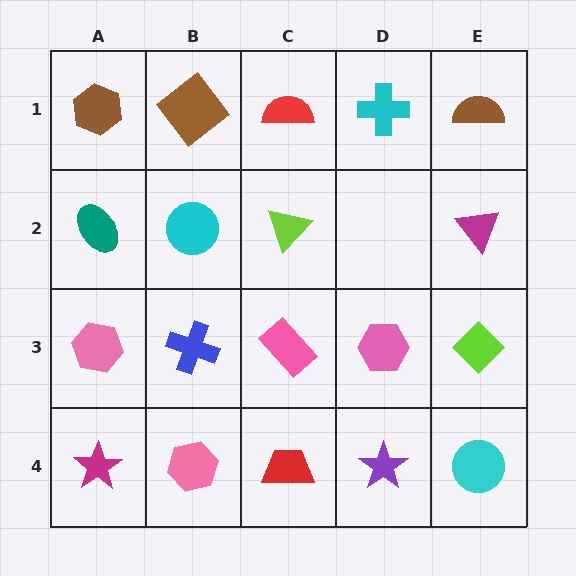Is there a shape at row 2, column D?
No, that cell is empty.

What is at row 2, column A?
A teal ellipse.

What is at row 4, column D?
A purple star.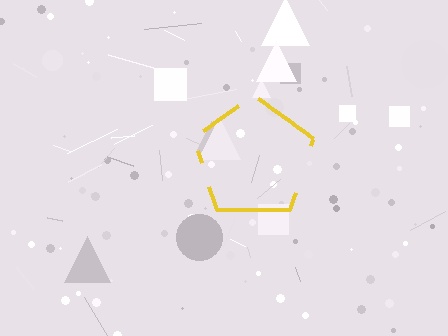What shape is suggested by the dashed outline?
The dashed outline suggests a pentagon.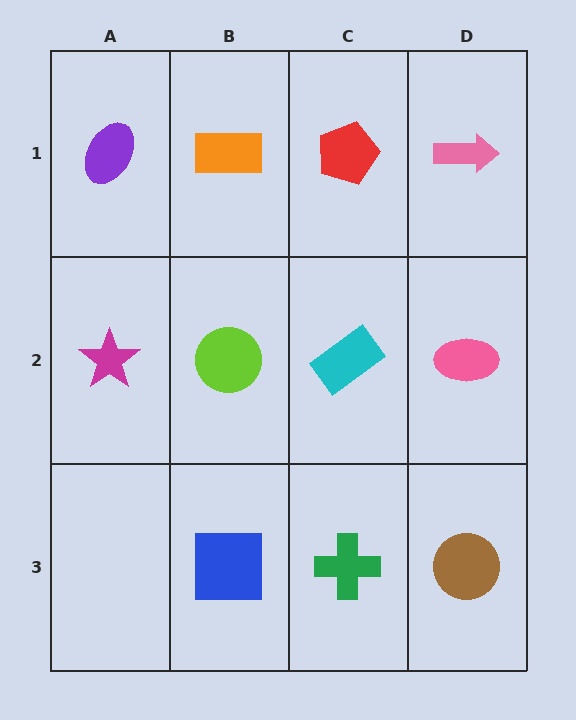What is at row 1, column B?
An orange rectangle.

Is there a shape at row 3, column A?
No, that cell is empty.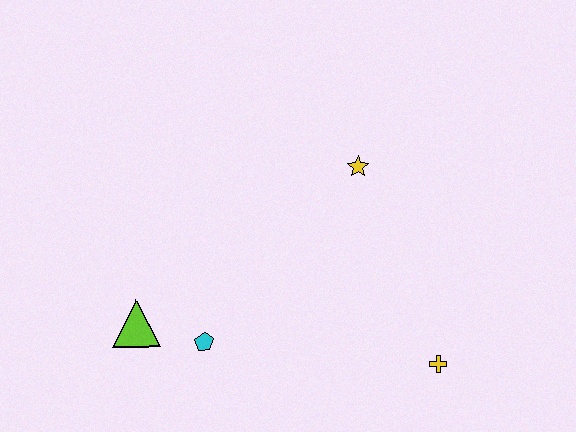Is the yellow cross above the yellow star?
No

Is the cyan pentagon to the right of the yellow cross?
No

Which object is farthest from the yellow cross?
The lime triangle is farthest from the yellow cross.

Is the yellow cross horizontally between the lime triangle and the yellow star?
No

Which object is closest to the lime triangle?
The cyan pentagon is closest to the lime triangle.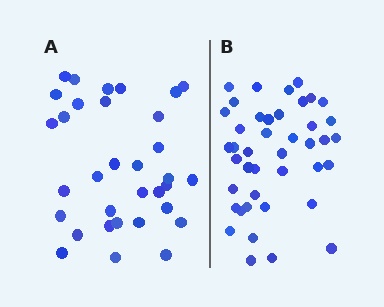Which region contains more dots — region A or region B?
Region B (the right region) has more dots.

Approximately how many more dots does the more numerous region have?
Region B has roughly 8 or so more dots than region A.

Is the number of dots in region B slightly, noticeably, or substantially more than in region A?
Region B has noticeably more, but not dramatically so. The ratio is roughly 1.3 to 1.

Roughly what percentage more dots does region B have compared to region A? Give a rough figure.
About 25% more.